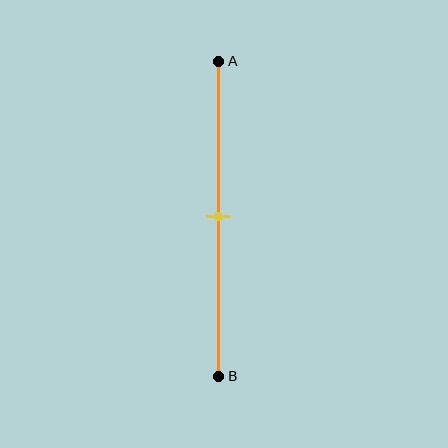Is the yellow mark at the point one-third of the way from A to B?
No, the mark is at about 50% from A, not at the 33% one-third point.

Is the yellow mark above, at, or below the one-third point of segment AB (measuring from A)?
The yellow mark is below the one-third point of segment AB.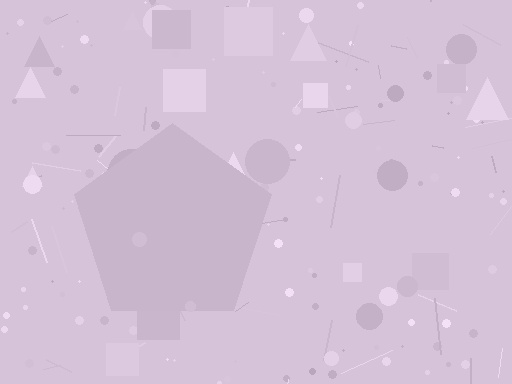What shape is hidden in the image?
A pentagon is hidden in the image.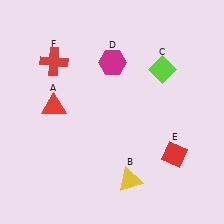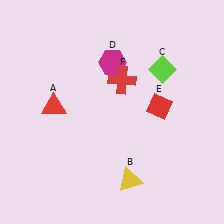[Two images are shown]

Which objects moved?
The objects that moved are: the red diamond (E), the red cross (F).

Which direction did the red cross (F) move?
The red cross (F) moved right.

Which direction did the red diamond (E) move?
The red diamond (E) moved up.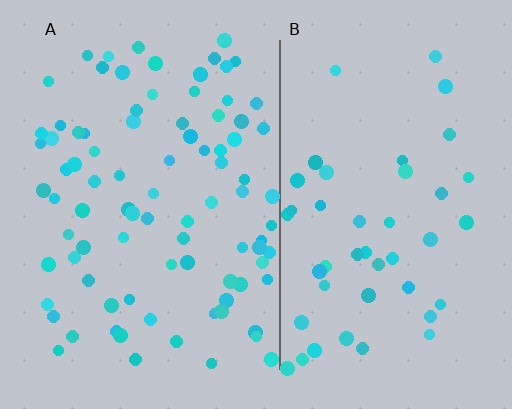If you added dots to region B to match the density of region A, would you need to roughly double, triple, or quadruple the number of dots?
Approximately double.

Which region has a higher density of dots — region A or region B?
A (the left).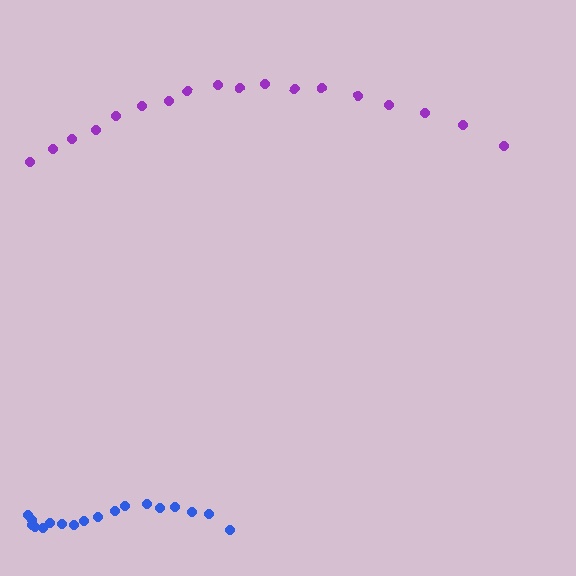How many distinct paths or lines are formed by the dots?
There are 2 distinct paths.